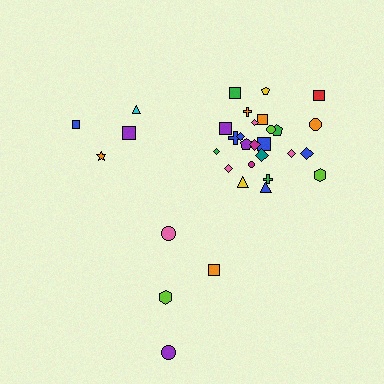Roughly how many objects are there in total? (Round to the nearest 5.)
Roughly 35 objects in total.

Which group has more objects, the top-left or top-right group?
The top-right group.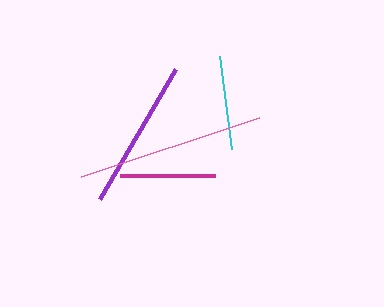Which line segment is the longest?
The pink line is the longest at approximately 187 pixels.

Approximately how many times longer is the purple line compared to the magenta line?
The purple line is approximately 1.6 times the length of the magenta line.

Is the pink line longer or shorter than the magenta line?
The pink line is longer than the magenta line.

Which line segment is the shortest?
The cyan line is the shortest at approximately 94 pixels.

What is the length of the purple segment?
The purple segment is approximately 150 pixels long.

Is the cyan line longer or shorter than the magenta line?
The magenta line is longer than the cyan line.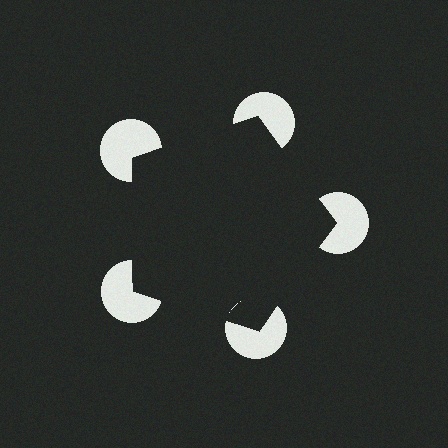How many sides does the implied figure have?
5 sides.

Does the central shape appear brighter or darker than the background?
It typically appears slightly darker than the background, even though no actual brightness change is drawn.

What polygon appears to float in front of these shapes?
An illusory pentagon — its edges are inferred from the aligned wedge cuts in the pac-man discs, not physically drawn.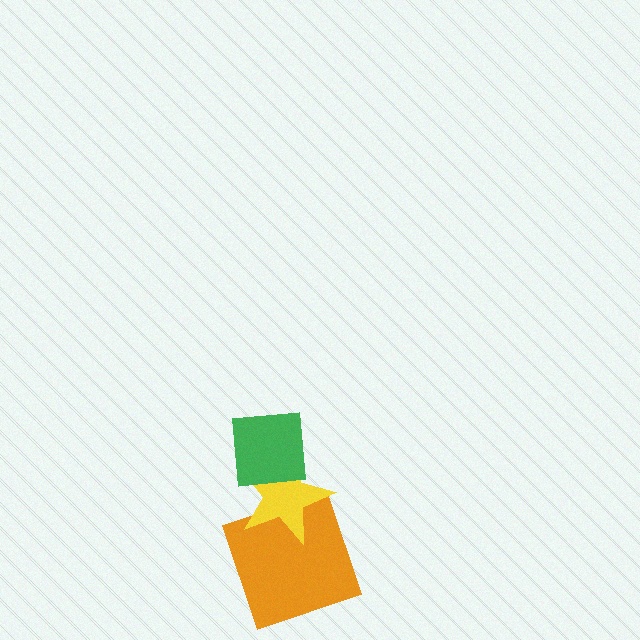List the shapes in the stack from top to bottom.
From top to bottom: the green square, the yellow star, the orange square.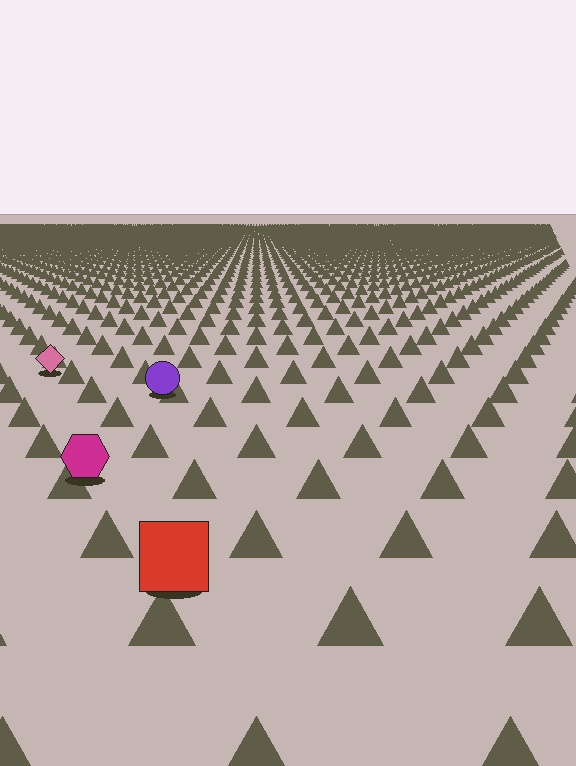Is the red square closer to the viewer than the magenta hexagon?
Yes. The red square is closer — you can tell from the texture gradient: the ground texture is coarser near it.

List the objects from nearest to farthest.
From nearest to farthest: the red square, the magenta hexagon, the purple circle, the pink diamond.